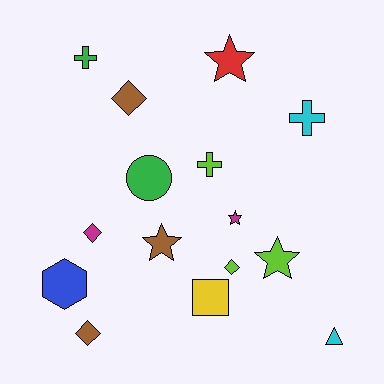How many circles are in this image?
There is 1 circle.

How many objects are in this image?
There are 15 objects.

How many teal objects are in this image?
There are no teal objects.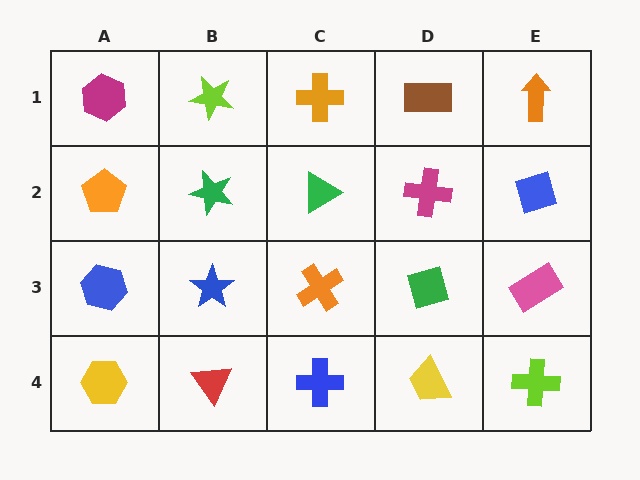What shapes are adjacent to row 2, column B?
A lime star (row 1, column B), a blue star (row 3, column B), an orange pentagon (row 2, column A), a green triangle (row 2, column C).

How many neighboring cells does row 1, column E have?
2.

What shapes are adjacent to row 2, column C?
An orange cross (row 1, column C), an orange cross (row 3, column C), a green star (row 2, column B), a magenta cross (row 2, column D).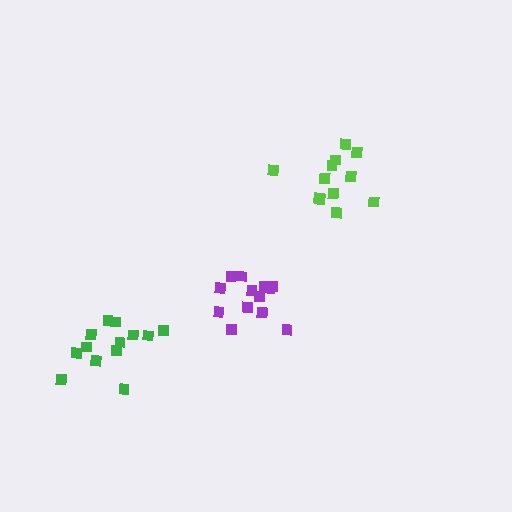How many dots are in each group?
Group 1: 13 dots, Group 2: 12 dots, Group 3: 13 dots (38 total).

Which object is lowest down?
The green cluster is bottommost.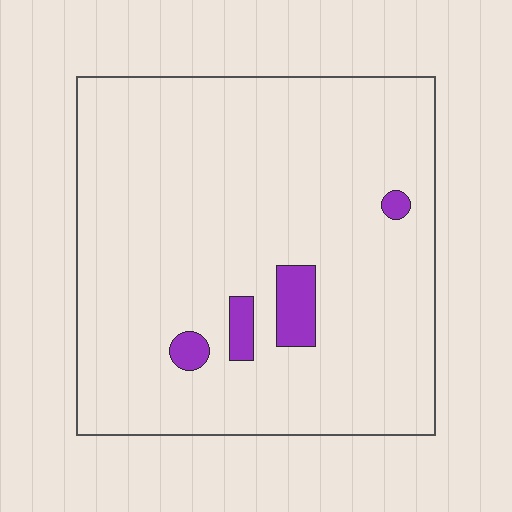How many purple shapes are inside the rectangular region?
4.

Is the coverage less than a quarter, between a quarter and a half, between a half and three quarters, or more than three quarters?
Less than a quarter.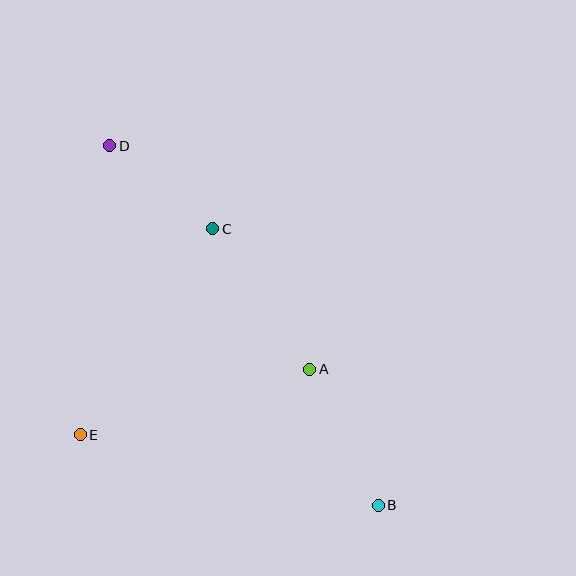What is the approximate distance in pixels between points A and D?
The distance between A and D is approximately 300 pixels.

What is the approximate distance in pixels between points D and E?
The distance between D and E is approximately 291 pixels.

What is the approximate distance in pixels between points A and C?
The distance between A and C is approximately 171 pixels.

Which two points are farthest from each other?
Points B and D are farthest from each other.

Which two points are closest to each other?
Points C and D are closest to each other.